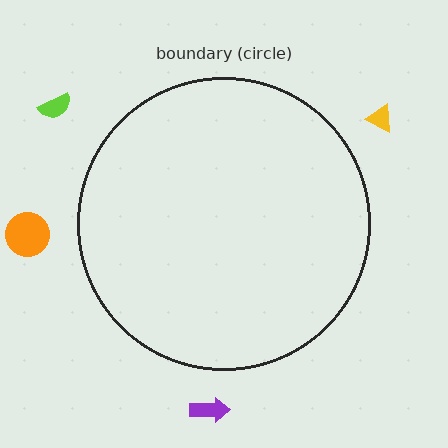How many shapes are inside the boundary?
0 inside, 4 outside.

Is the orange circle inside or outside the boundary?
Outside.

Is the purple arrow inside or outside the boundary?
Outside.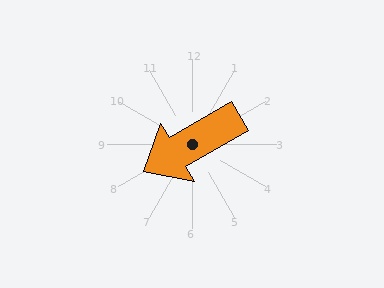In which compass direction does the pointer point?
Southwest.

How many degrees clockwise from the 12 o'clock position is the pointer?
Approximately 240 degrees.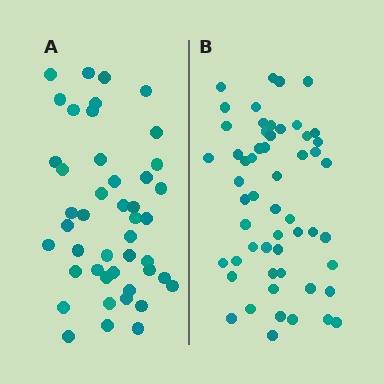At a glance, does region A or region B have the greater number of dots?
Region B (the right region) has more dots.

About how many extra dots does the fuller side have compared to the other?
Region B has roughly 10 or so more dots than region A.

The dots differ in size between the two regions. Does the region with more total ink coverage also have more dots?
No. Region A has more total ink coverage because its dots are larger, but region B actually contains more individual dots. Total area can be misleading — the number of items is what matters here.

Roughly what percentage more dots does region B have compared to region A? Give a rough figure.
About 20% more.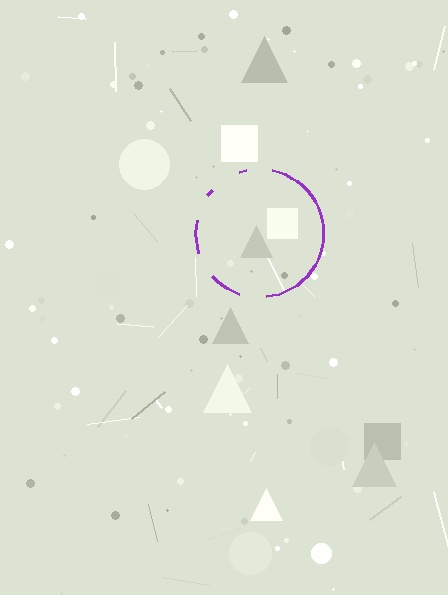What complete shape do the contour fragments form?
The contour fragments form a circle.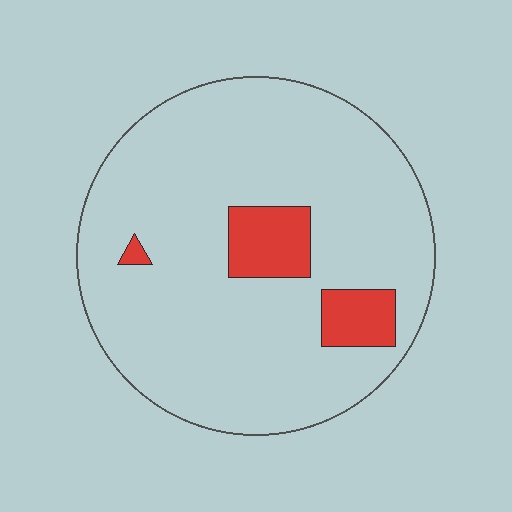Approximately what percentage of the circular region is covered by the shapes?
Approximately 10%.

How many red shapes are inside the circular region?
3.